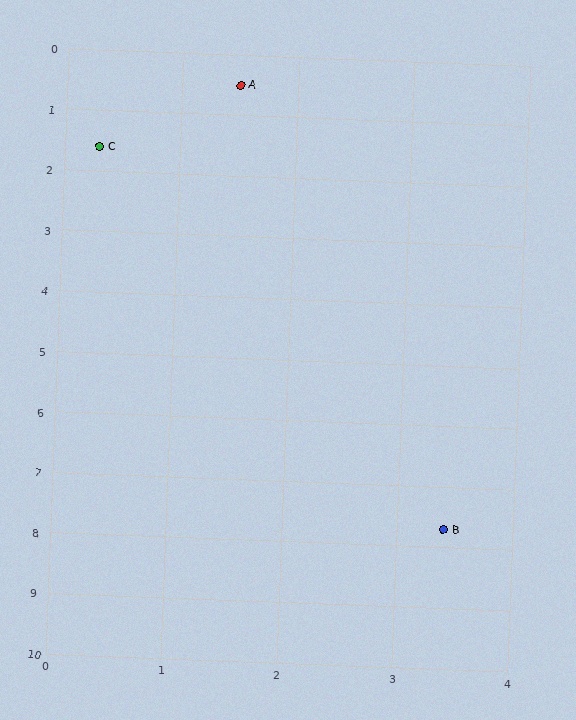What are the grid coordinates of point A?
Point A is at approximately (1.5, 0.5).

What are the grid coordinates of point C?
Point C is at approximately (0.3, 1.6).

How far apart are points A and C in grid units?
Points A and C are about 1.6 grid units apart.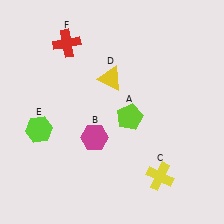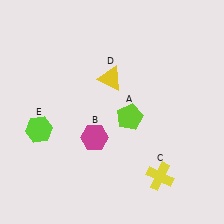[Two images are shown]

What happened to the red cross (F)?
The red cross (F) was removed in Image 2. It was in the top-left area of Image 1.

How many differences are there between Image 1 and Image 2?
There is 1 difference between the two images.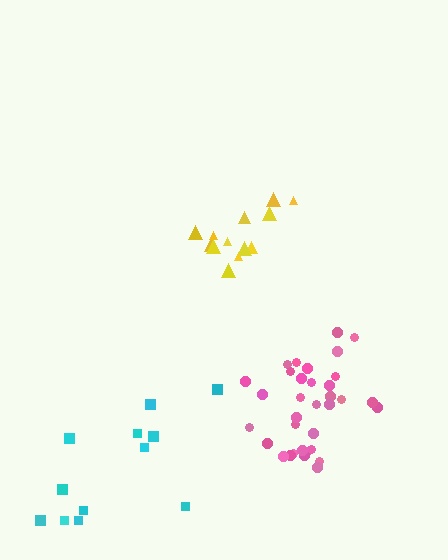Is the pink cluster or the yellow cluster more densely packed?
Pink.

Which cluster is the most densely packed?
Pink.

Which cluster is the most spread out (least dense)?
Cyan.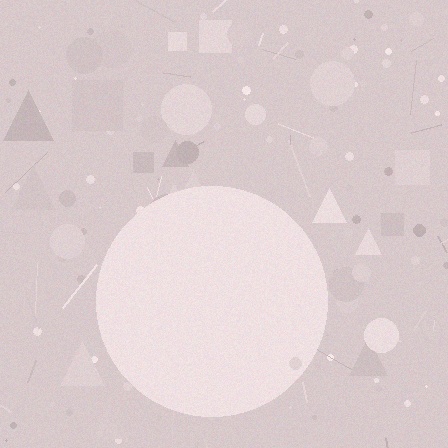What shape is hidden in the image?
A circle is hidden in the image.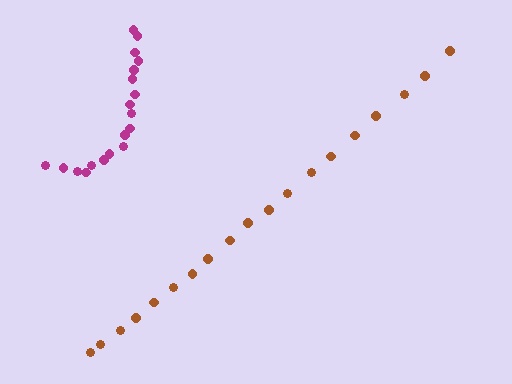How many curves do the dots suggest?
There are 2 distinct paths.